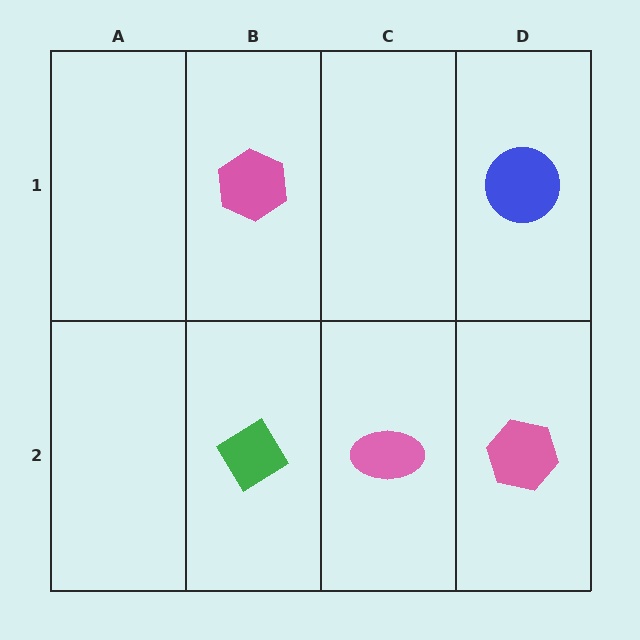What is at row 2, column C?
A pink ellipse.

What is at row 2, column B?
A green diamond.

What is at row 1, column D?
A blue circle.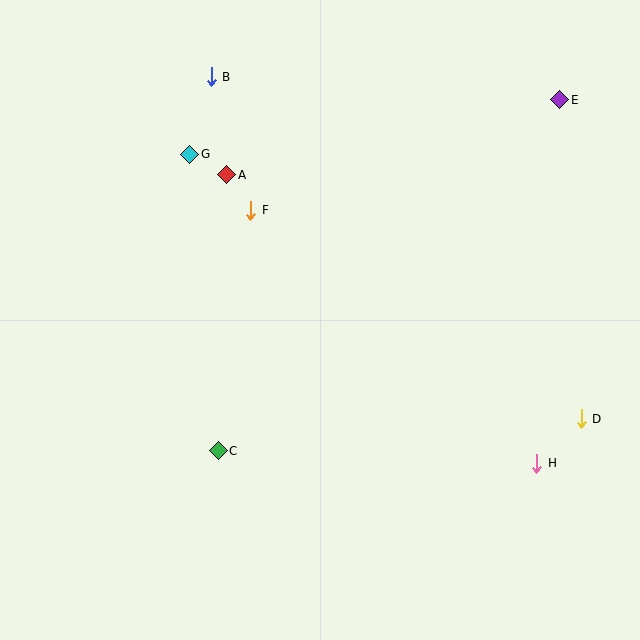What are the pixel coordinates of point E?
Point E is at (560, 100).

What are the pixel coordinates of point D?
Point D is at (581, 419).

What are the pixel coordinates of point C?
Point C is at (218, 451).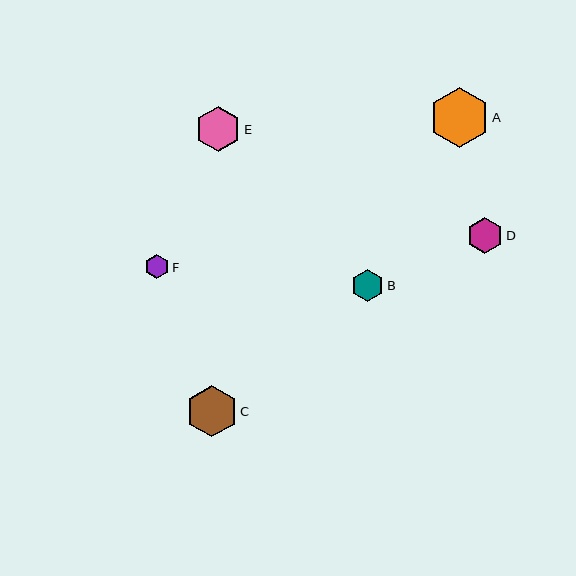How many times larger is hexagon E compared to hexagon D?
Hexagon E is approximately 1.2 times the size of hexagon D.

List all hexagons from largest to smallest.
From largest to smallest: A, C, E, D, B, F.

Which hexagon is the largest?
Hexagon A is the largest with a size of approximately 60 pixels.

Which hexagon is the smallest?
Hexagon F is the smallest with a size of approximately 24 pixels.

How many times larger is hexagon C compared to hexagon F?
Hexagon C is approximately 2.1 times the size of hexagon F.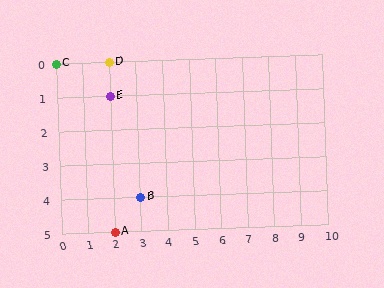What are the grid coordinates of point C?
Point C is at grid coordinates (0, 0).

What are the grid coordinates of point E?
Point E is at grid coordinates (2, 1).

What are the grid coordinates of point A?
Point A is at grid coordinates (2, 5).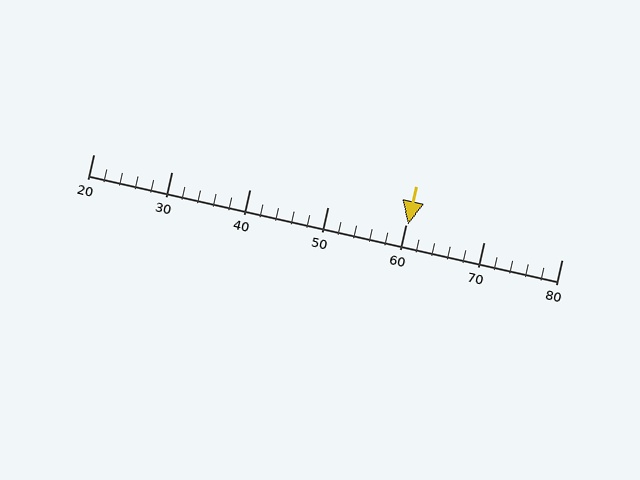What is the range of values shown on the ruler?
The ruler shows values from 20 to 80.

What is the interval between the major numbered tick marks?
The major tick marks are spaced 10 units apart.